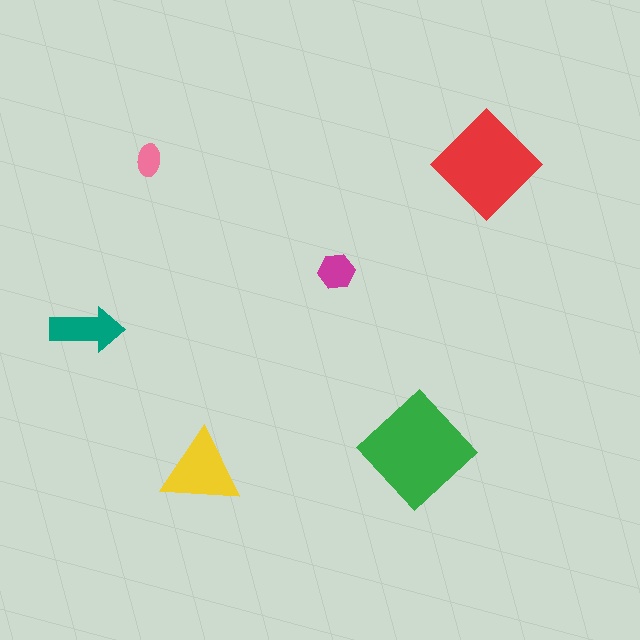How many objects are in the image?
There are 6 objects in the image.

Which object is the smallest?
The pink ellipse.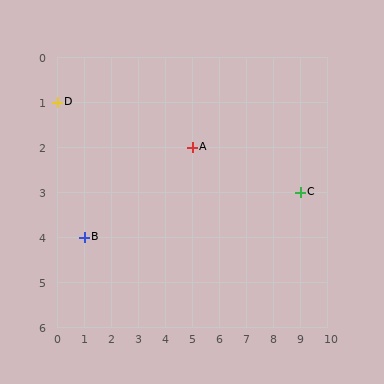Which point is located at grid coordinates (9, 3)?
Point C is at (9, 3).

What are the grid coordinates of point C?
Point C is at grid coordinates (9, 3).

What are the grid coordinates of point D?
Point D is at grid coordinates (0, 1).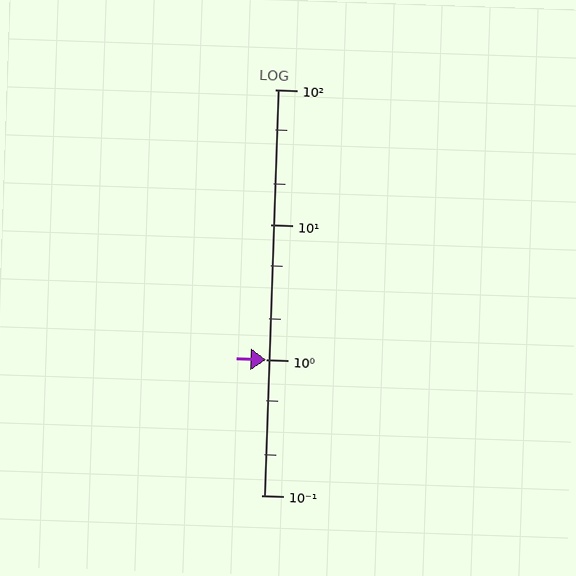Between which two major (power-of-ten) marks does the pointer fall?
The pointer is between 1 and 10.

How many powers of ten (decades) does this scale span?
The scale spans 3 decades, from 0.1 to 100.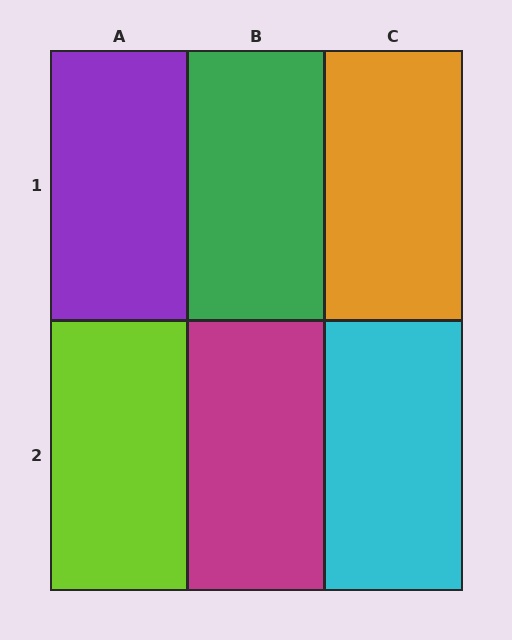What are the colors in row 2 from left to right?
Lime, magenta, cyan.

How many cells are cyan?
1 cell is cyan.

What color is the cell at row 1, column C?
Orange.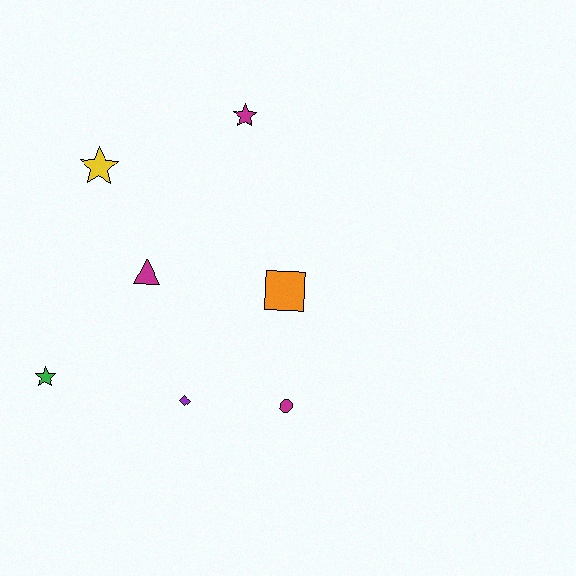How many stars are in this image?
There are 3 stars.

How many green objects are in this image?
There is 1 green object.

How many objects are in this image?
There are 7 objects.